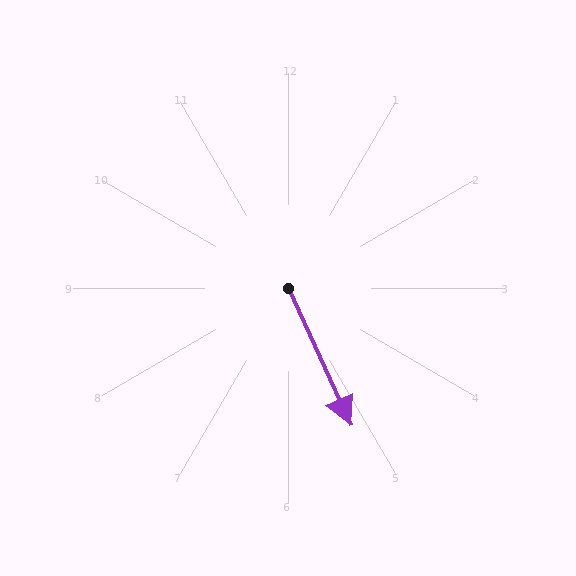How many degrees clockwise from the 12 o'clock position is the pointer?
Approximately 155 degrees.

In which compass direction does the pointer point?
Southeast.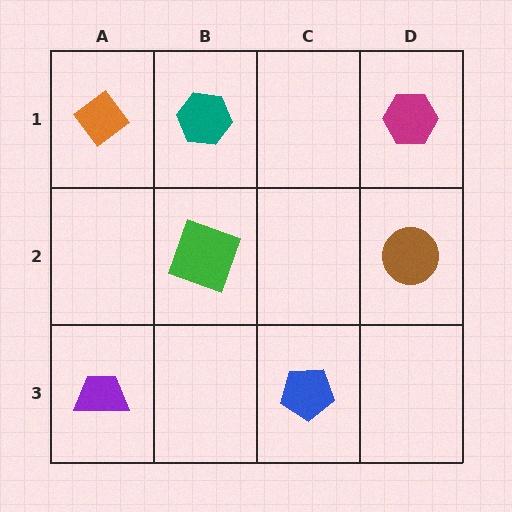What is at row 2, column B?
A green square.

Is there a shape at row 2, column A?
No, that cell is empty.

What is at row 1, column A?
An orange diamond.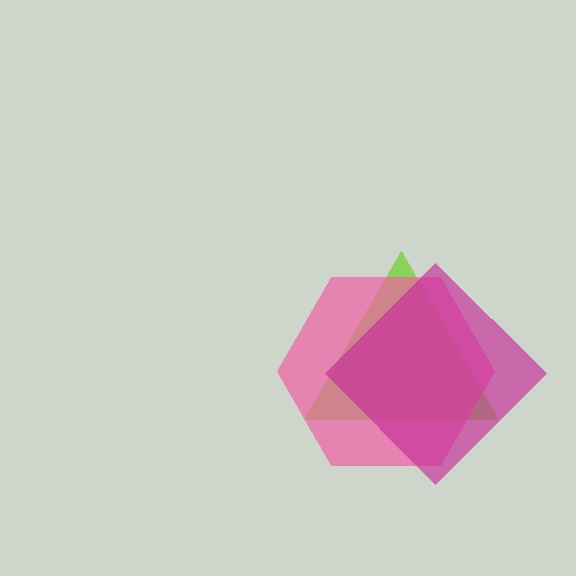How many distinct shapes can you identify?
There are 3 distinct shapes: a lime triangle, a pink hexagon, a magenta diamond.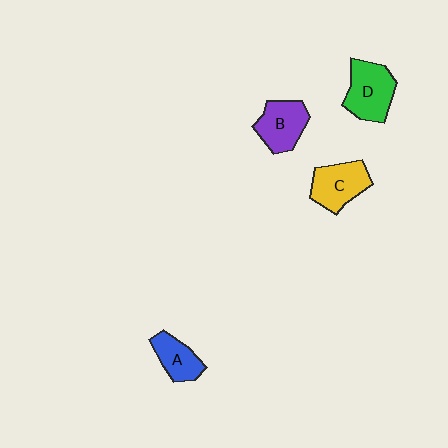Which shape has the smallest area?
Shape A (blue).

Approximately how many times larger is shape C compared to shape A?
Approximately 1.3 times.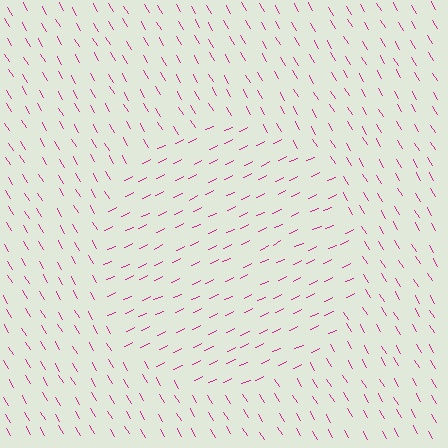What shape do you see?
I see a circle.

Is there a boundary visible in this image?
Yes, there is a texture boundary formed by a change in line orientation.